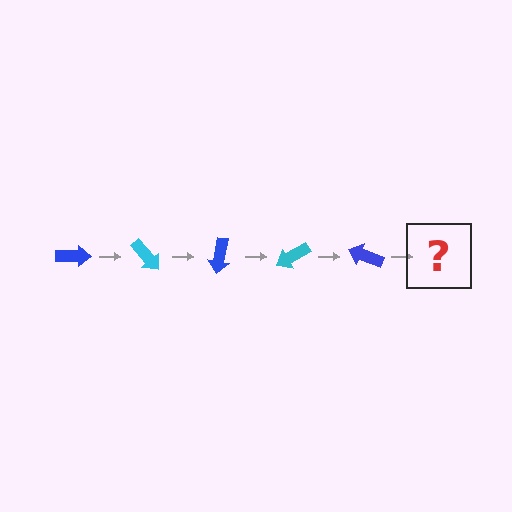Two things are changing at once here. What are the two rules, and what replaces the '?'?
The two rules are that it rotates 50 degrees each step and the color cycles through blue and cyan. The '?' should be a cyan arrow, rotated 250 degrees from the start.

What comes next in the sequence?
The next element should be a cyan arrow, rotated 250 degrees from the start.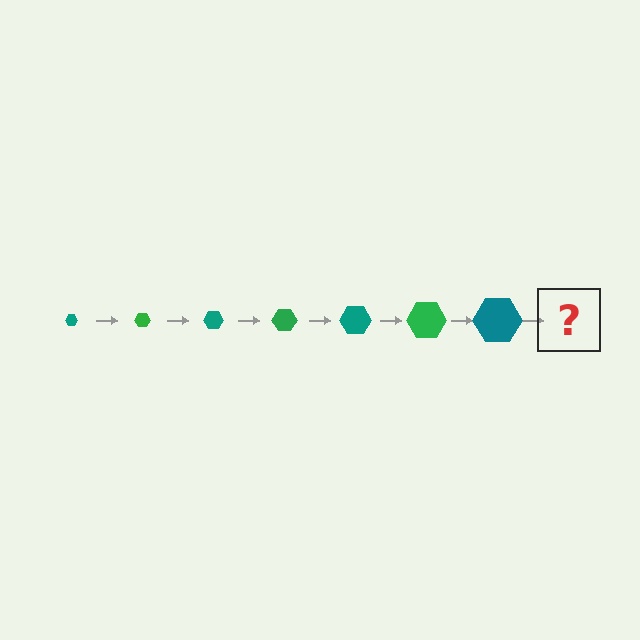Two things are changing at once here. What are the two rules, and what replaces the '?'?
The two rules are that the hexagon grows larger each step and the color cycles through teal and green. The '?' should be a green hexagon, larger than the previous one.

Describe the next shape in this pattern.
It should be a green hexagon, larger than the previous one.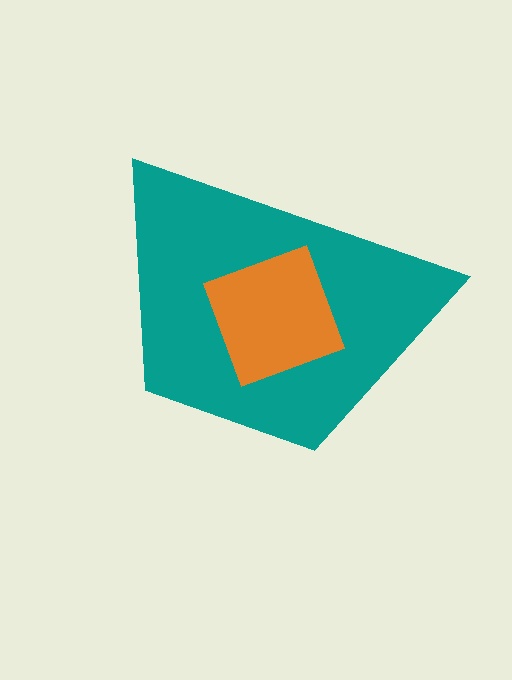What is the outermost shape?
The teal trapezoid.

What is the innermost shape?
The orange diamond.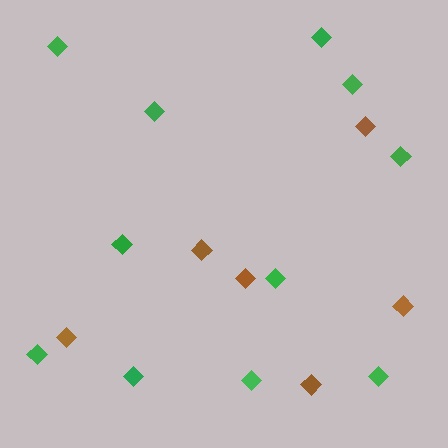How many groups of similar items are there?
There are 2 groups: one group of brown diamonds (6) and one group of green diamonds (11).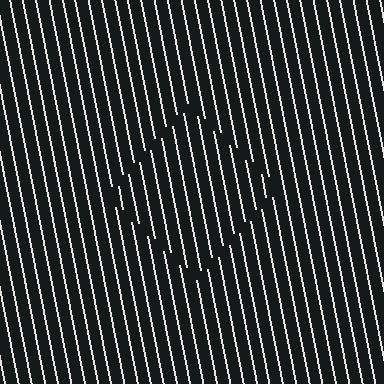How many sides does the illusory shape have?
4 sides — the line-ends trace a square.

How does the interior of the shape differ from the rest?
The interior of the shape contains the same grating, shifted by half a period — the contour is defined by the phase discontinuity where line-ends from the inner and outer gratings abut.